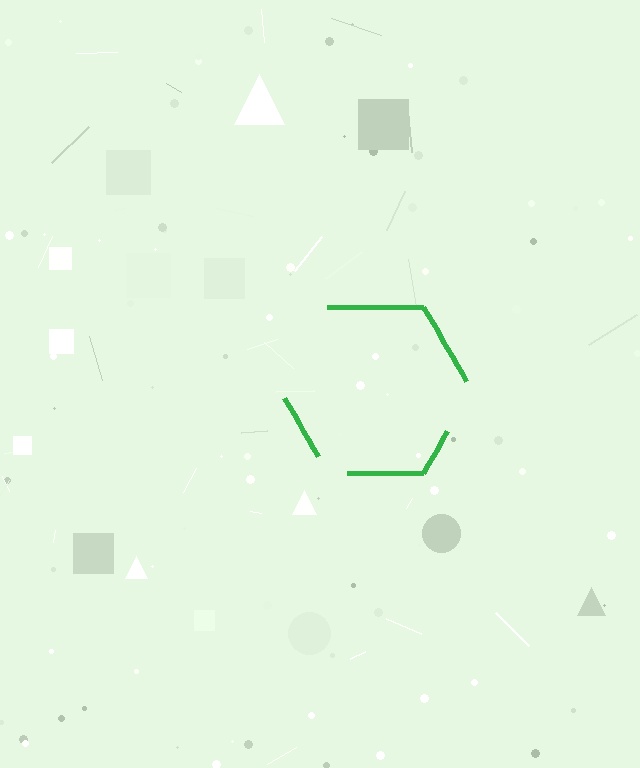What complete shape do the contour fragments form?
The contour fragments form a hexagon.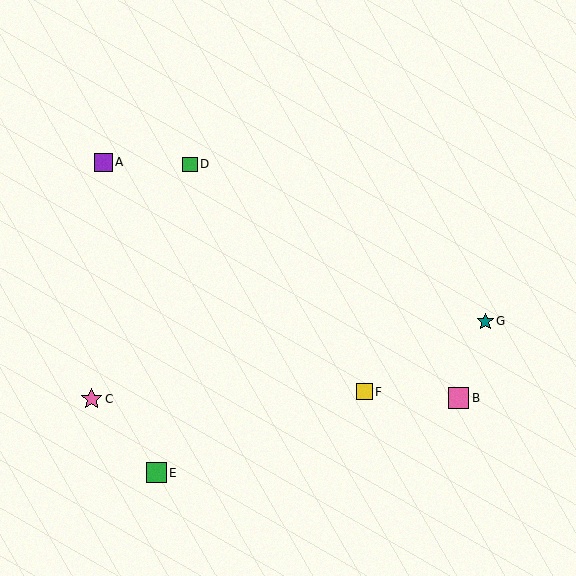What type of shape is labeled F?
Shape F is a yellow square.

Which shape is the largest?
The pink star (labeled C) is the largest.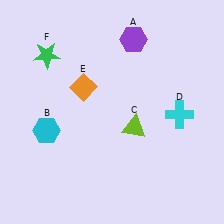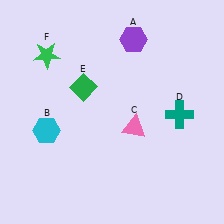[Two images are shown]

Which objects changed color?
C changed from lime to pink. D changed from cyan to teal. E changed from orange to green.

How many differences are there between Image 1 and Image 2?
There are 3 differences between the two images.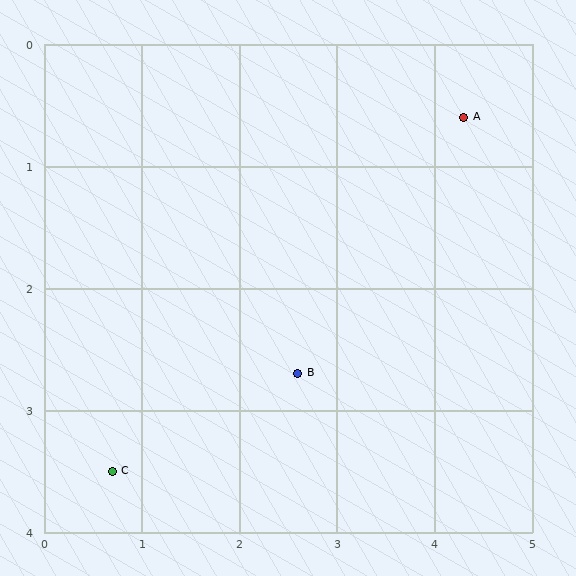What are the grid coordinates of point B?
Point B is at approximately (2.6, 2.7).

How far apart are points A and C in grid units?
Points A and C are about 4.6 grid units apart.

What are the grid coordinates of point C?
Point C is at approximately (0.7, 3.5).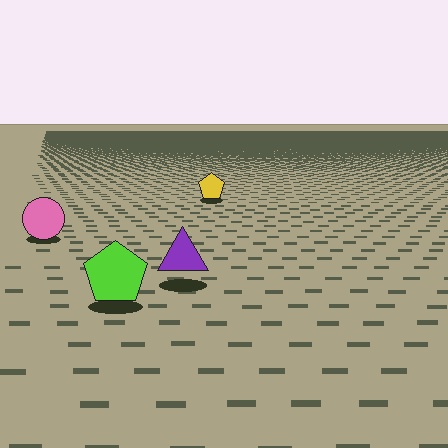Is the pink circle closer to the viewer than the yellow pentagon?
Yes. The pink circle is closer — you can tell from the texture gradient: the ground texture is coarser near it.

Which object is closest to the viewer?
The lime pentagon is closest. The texture marks near it are larger and more spread out.